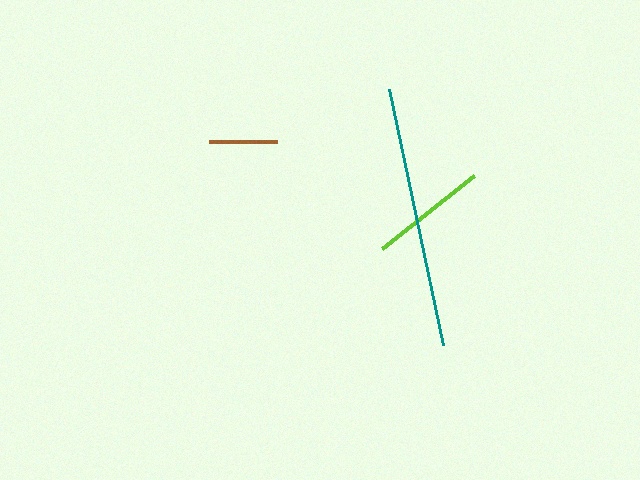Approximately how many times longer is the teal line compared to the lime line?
The teal line is approximately 2.2 times the length of the lime line.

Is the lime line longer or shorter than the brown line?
The lime line is longer than the brown line.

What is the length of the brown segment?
The brown segment is approximately 68 pixels long.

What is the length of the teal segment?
The teal segment is approximately 261 pixels long.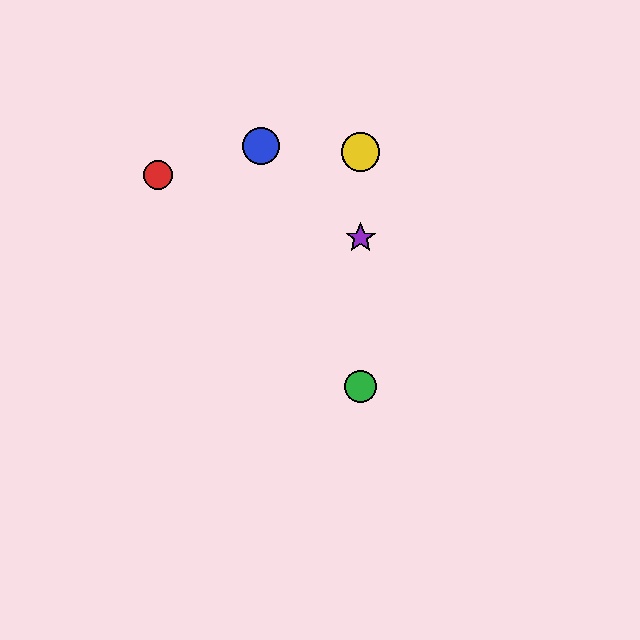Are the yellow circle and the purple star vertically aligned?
Yes, both are at x≈361.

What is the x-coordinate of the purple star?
The purple star is at x≈361.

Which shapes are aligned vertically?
The green circle, the yellow circle, the purple star are aligned vertically.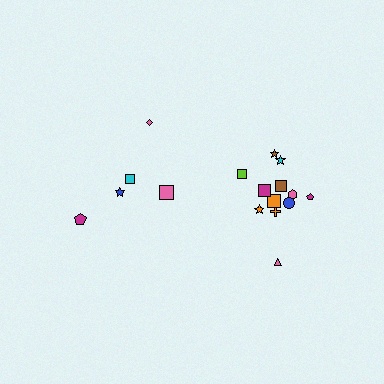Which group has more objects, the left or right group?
The right group.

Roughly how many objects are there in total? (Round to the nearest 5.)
Roughly 15 objects in total.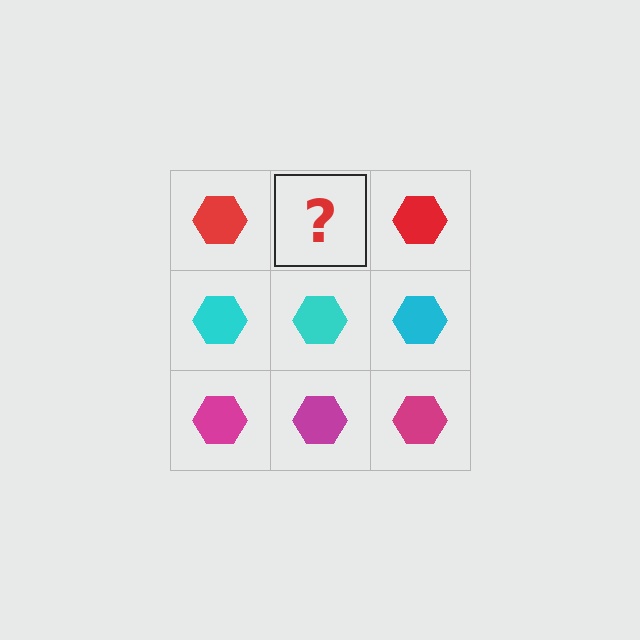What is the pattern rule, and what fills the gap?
The rule is that each row has a consistent color. The gap should be filled with a red hexagon.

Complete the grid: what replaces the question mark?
The question mark should be replaced with a red hexagon.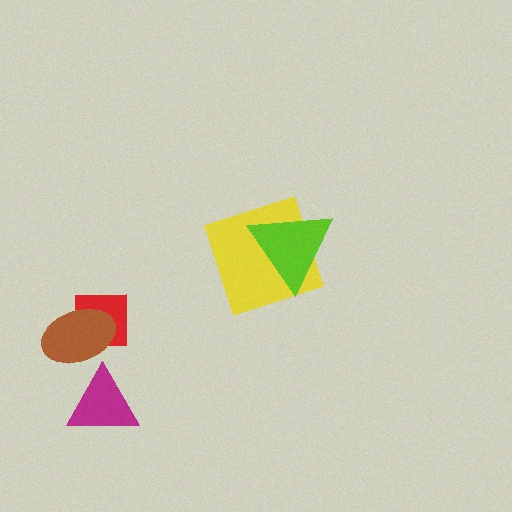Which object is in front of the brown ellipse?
The magenta triangle is in front of the brown ellipse.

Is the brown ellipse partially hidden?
Yes, it is partially covered by another shape.